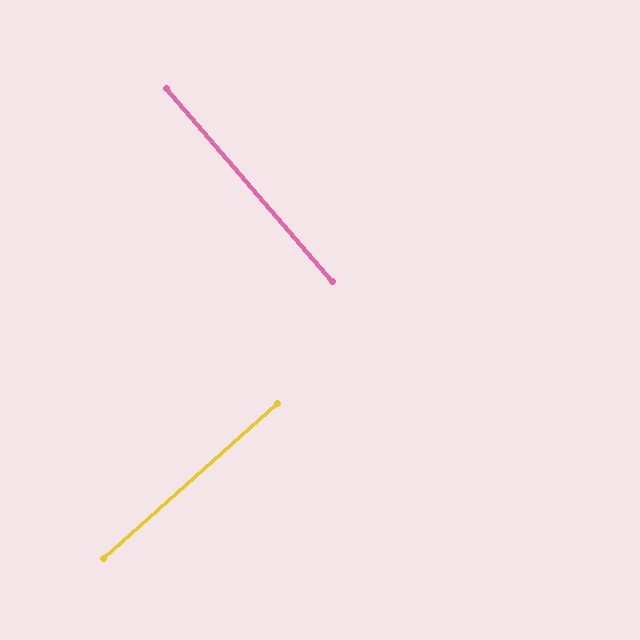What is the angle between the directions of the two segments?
Approximately 89 degrees.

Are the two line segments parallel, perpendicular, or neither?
Perpendicular — they meet at approximately 89°.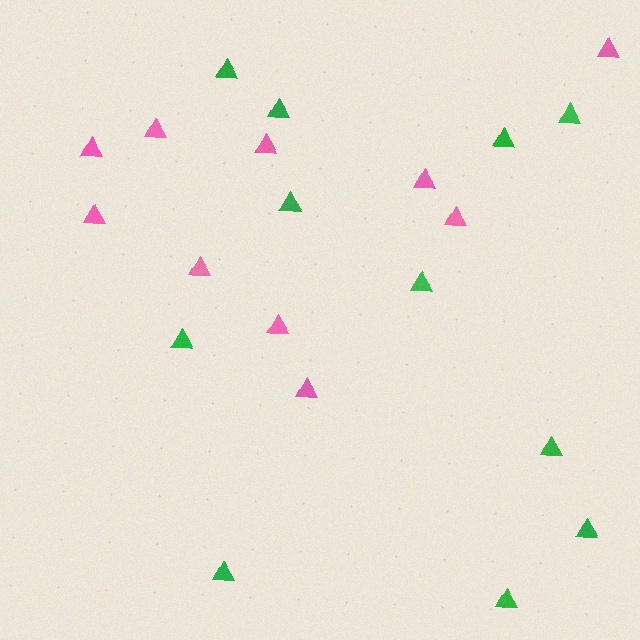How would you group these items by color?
There are 2 groups: one group of green triangles (11) and one group of pink triangles (10).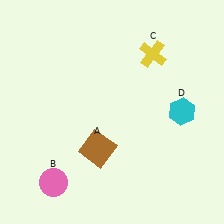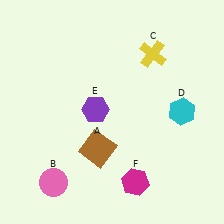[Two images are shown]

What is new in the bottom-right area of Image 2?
A magenta hexagon (F) was added in the bottom-right area of Image 2.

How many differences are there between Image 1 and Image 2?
There are 2 differences between the two images.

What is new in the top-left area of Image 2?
A purple hexagon (E) was added in the top-left area of Image 2.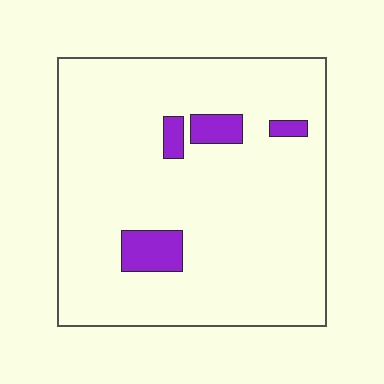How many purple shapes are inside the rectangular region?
4.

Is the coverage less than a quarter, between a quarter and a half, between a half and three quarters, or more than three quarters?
Less than a quarter.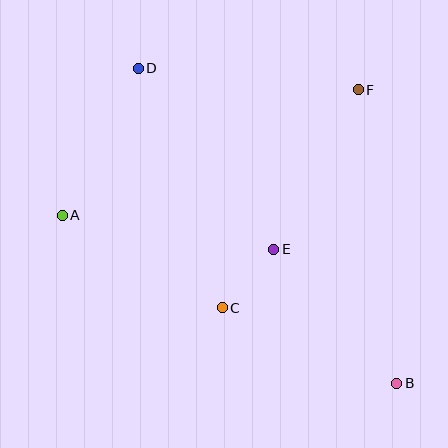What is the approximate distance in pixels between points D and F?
The distance between D and F is approximately 221 pixels.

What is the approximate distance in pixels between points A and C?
The distance between A and C is approximately 185 pixels.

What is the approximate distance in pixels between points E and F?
The distance between E and F is approximately 181 pixels.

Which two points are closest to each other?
Points C and E are closest to each other.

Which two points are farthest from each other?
Points B and D are farthest from each other.